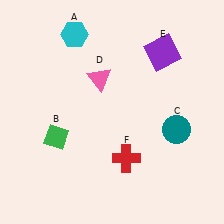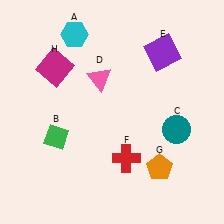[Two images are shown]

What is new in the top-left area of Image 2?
A magenta square (H) was added in the top-left area of Image 2.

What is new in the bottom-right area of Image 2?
An orange pentagon (G) was added in the bottom-right area of Image 2.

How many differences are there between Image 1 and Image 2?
There are 2 differences between the two images.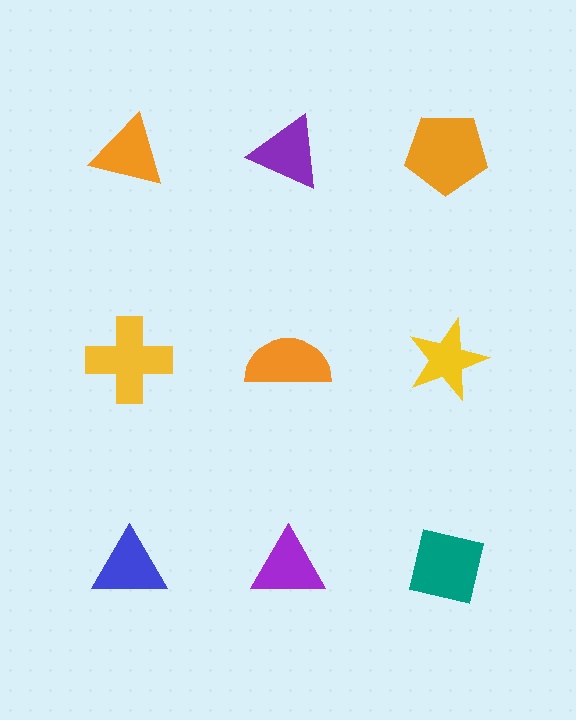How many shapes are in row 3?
3 shapes.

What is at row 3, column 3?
A teal square.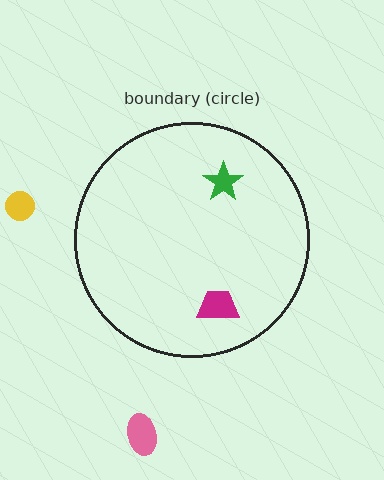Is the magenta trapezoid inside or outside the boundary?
Inside.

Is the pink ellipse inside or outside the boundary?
Outside.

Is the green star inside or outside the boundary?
Inside.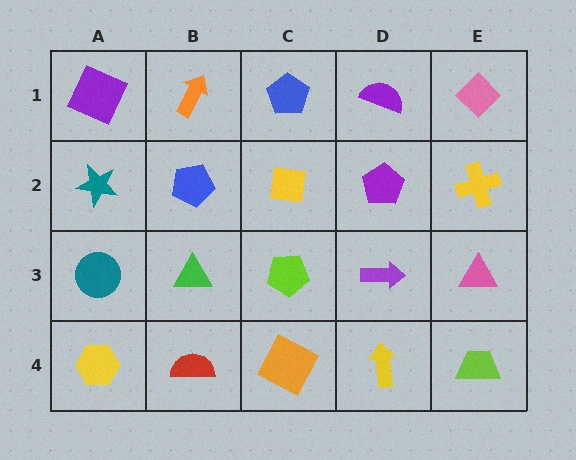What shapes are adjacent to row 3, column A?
A teal star (row 2, column A), a yellow hexagon (row 4, column A), a green triangle (row 3, column B).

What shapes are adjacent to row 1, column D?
A purple pentagon (row 2, column D), a blue pentagon (row 1, column C), a pink diamond (row 1, column E).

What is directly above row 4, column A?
A teal circle.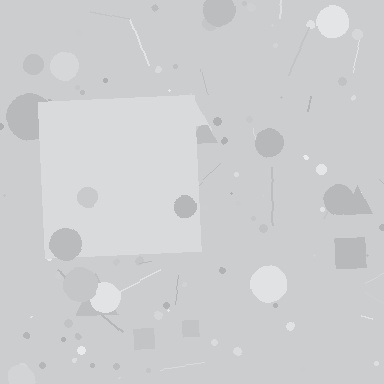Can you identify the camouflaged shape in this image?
The camouflaged shape is a square.